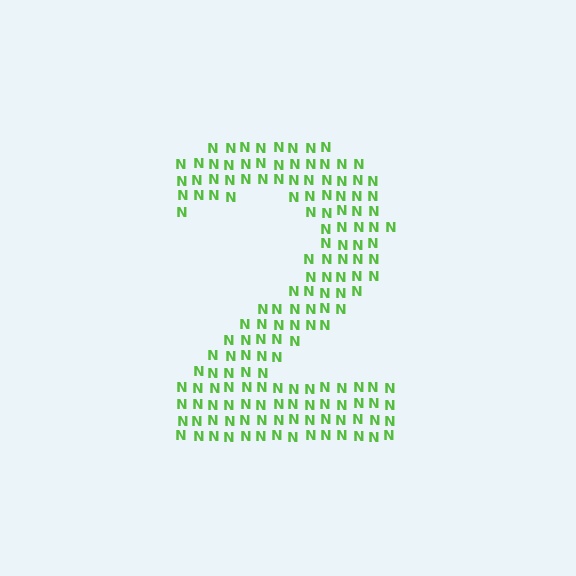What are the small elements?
The small elements are letter N's.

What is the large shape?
The large shape is the digit 2.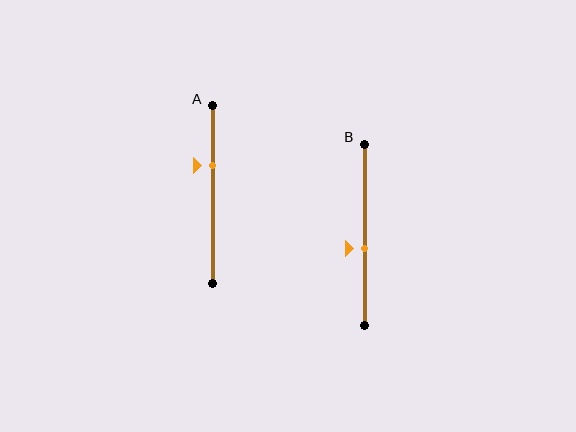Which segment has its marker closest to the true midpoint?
Segment B has its marker closest to the true midpoint.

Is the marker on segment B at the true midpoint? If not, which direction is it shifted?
No, the marker on segment B is shifted downward by about 8% of the segment length.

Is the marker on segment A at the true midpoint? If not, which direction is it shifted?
No, the marker on segment A is shifted upward by about 16% of the segment length.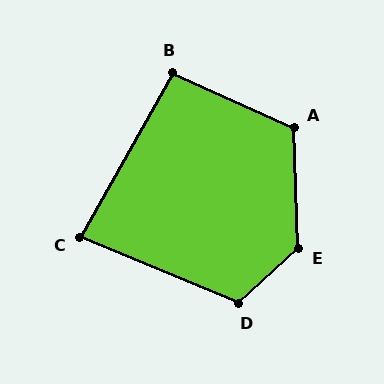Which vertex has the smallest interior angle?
C, at approximately 83 degrees.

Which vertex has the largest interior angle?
E, at approximately 130 degrees.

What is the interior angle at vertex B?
Approximately 95 degrees (obtuse).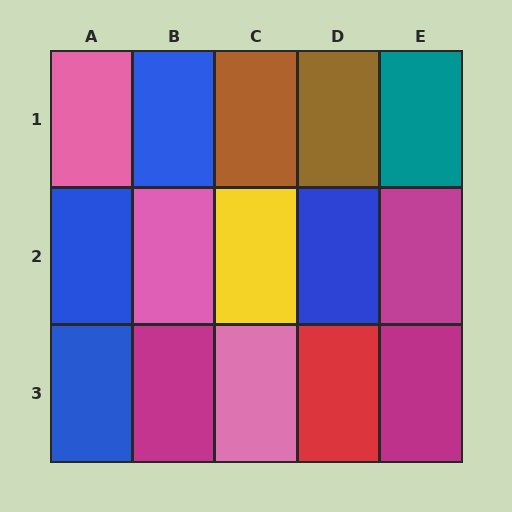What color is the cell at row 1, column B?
Blue.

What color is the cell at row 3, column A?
Blue.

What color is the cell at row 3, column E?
Magenta.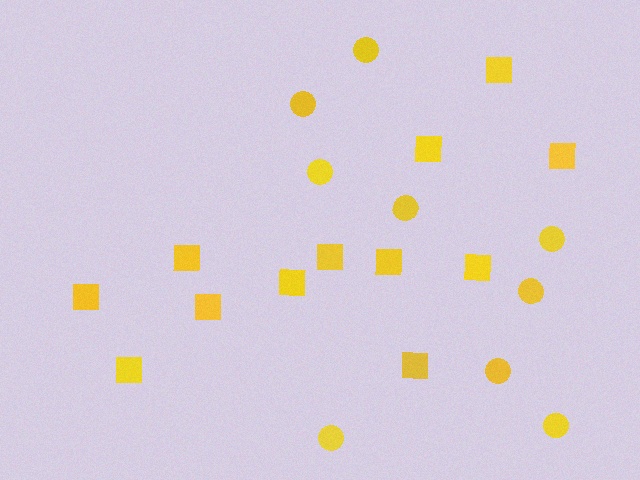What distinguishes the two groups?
There are 2 groups: one group of squares (12) and one group of circles (9).